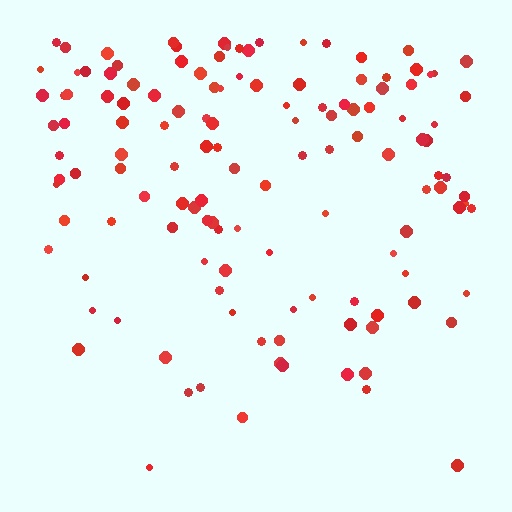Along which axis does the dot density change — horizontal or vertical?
Vertical.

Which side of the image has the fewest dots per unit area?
The bottom.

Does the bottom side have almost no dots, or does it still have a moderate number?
Still a moderate number, just noticeably fewer than the top.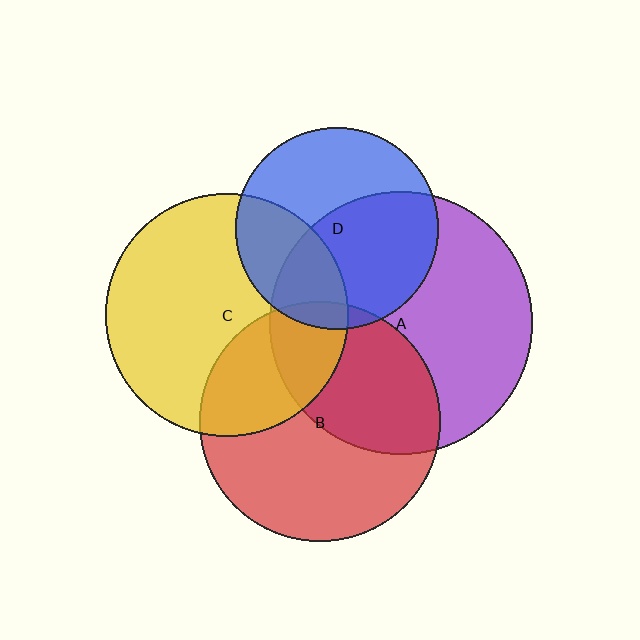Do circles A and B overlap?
Yes.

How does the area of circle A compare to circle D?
Approximately 1.7 times.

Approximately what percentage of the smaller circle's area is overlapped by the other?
Approximately 40%.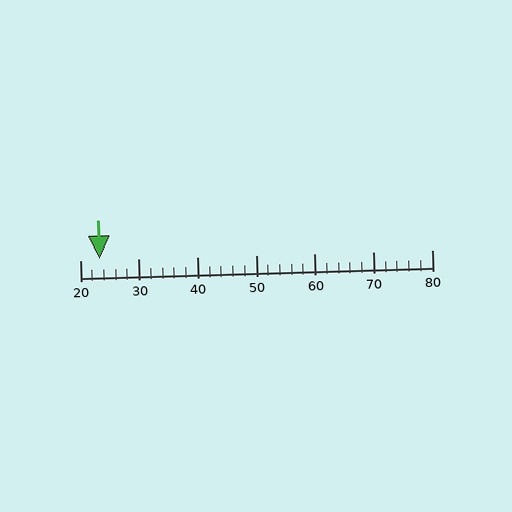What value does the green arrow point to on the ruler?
The green arrow points to approximately 23.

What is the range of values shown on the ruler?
The ruler shows values from 20 to 80.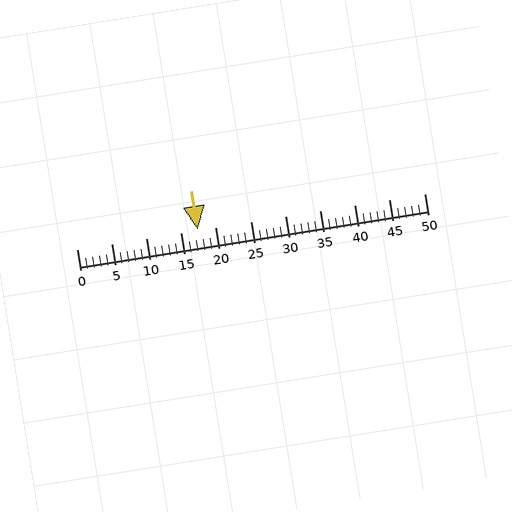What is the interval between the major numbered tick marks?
The major tick marks are spaced 5 units apart.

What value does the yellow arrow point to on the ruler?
The yellow arrow points to approximately 17.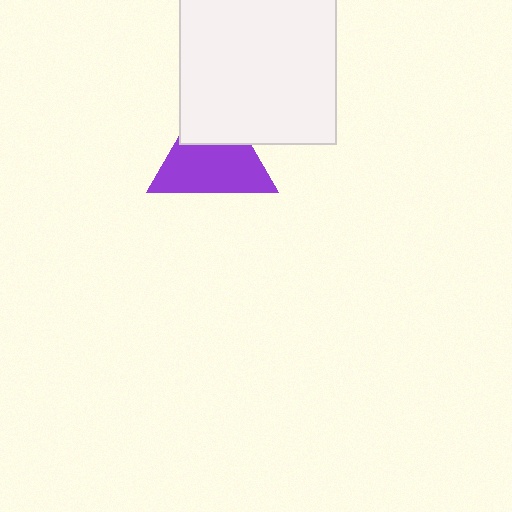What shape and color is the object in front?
The object in front is a white square.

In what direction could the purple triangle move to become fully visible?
The purple triangle could move down. That would shift it out from behind the white square entirely.